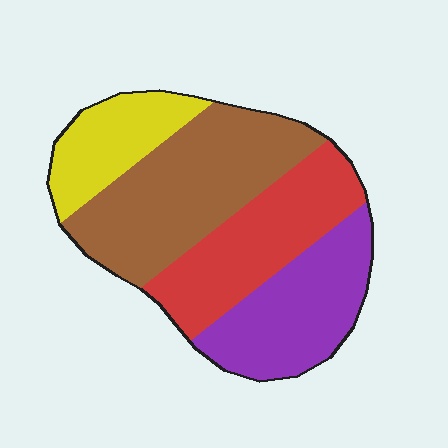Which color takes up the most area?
Brown, at roughly 35%.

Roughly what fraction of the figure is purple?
Purple takes up about one quarter (1/4) of the figure.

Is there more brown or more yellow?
Brown.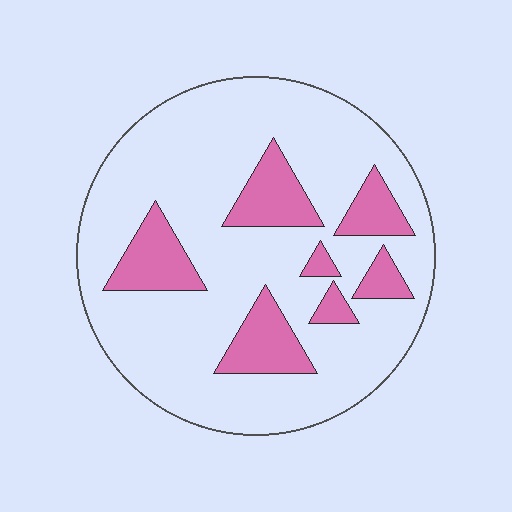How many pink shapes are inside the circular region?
7.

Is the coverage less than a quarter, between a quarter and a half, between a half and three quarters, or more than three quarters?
Less than a quarter.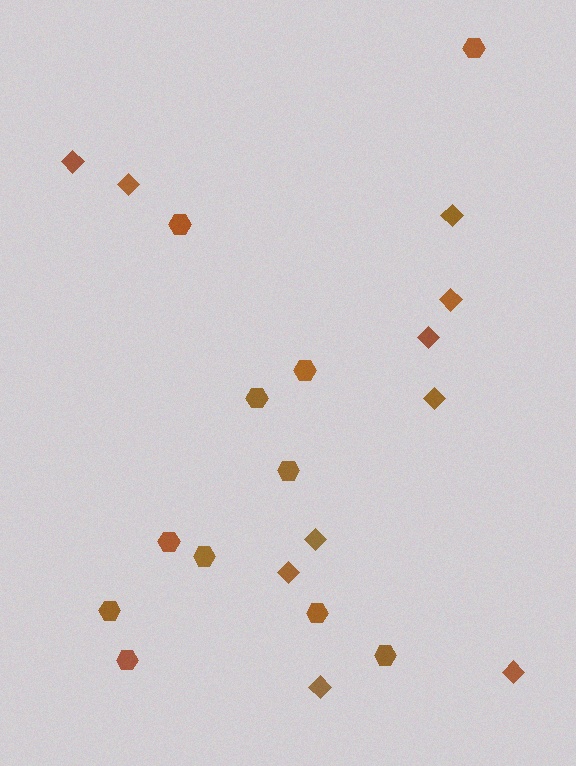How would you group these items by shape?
There are 2 groups: one group of diamonds (10) and one group of hexagons (11).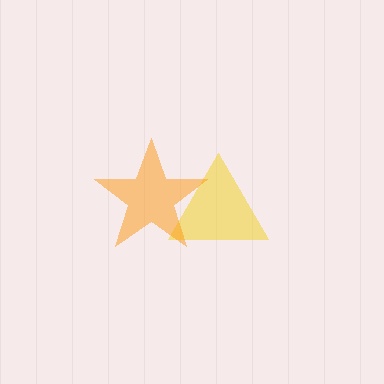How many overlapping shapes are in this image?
There are 2 overlapping shapes in the image.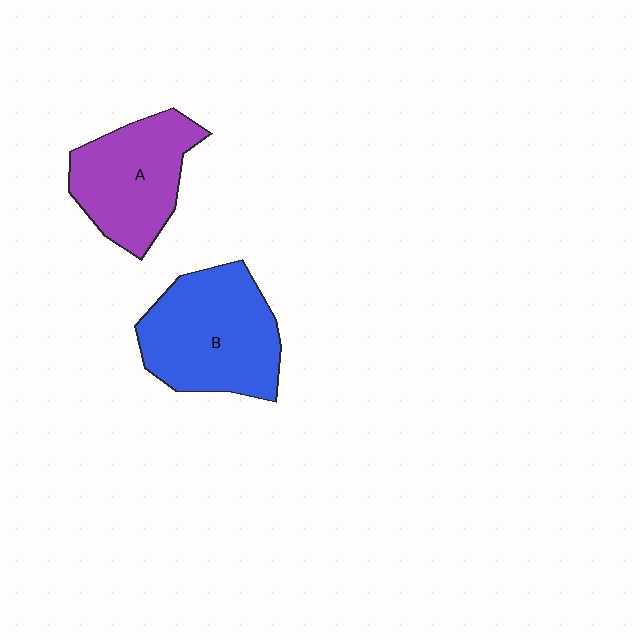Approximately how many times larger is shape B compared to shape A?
Approximately 1.2 times.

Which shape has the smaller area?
Shape A (purple).